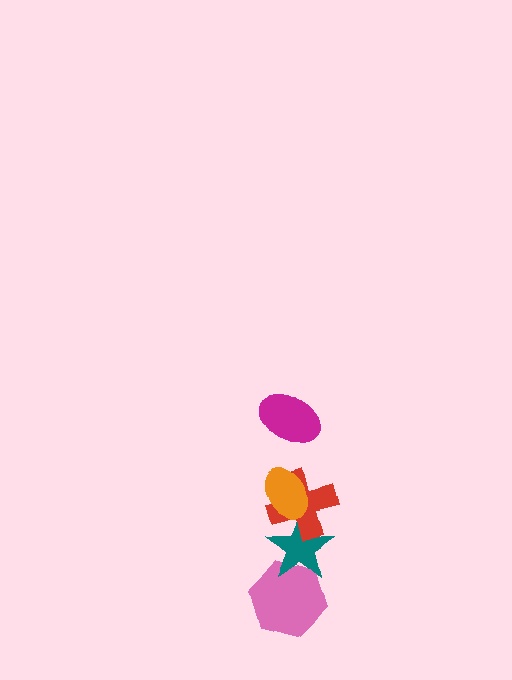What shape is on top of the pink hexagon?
The teal star is on top of the pink hexagon.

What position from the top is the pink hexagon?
The pink hexagon is 5th from the top.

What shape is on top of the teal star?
The red cross is on top of the teal star.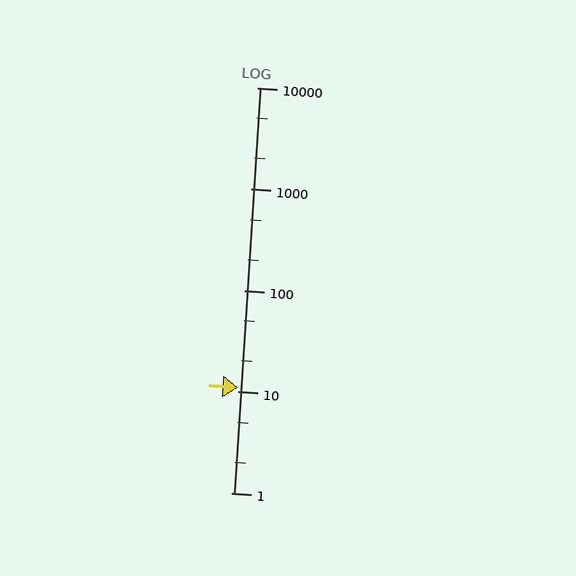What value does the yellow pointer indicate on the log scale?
The pointer indicates approximately 11.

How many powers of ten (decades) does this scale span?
The scale spans 4 decades, from 1 to 10000.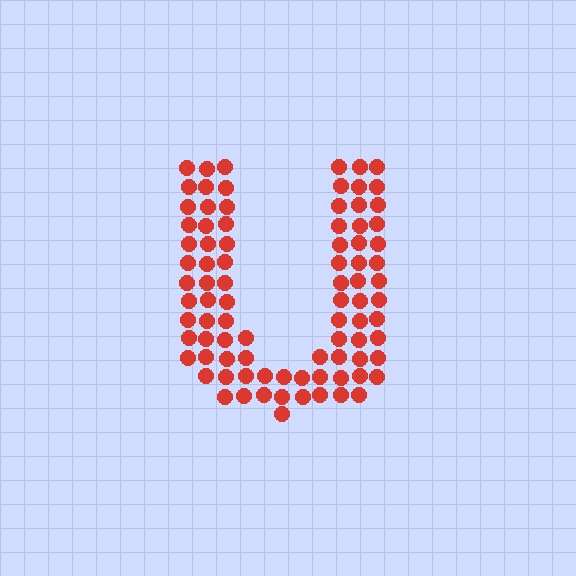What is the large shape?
The large shape is the letter U.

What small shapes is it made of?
It is made of small circles.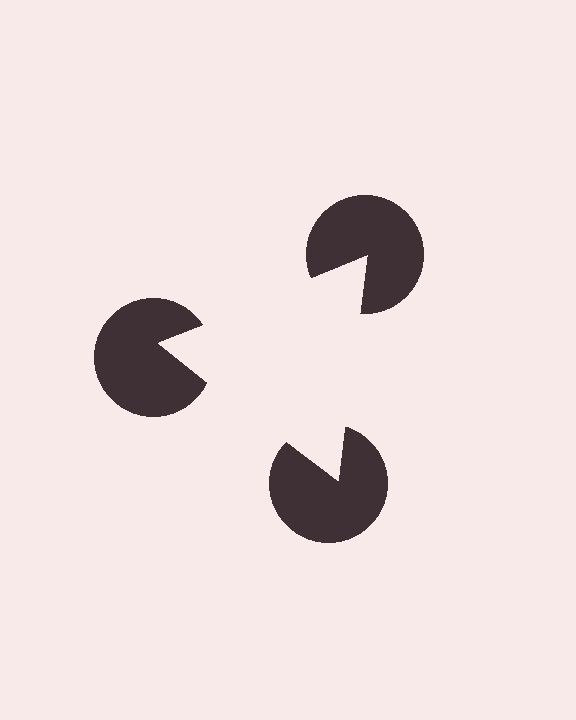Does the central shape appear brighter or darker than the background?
It typically appears slightly brighter than the background, even though no actual brightness change is drawn.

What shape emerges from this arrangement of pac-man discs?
An illusory triangle — its edges are inferred from the aligned wedge cuts in the pac-man discs, not physically drawn.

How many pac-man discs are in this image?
There are 3 — one at each vertex of the illusory triangle.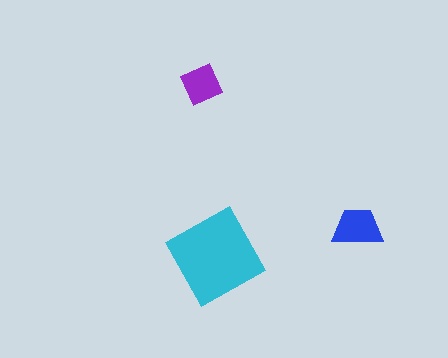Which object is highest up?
The purple diamond is topmost.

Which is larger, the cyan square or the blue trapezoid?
The cyan square.